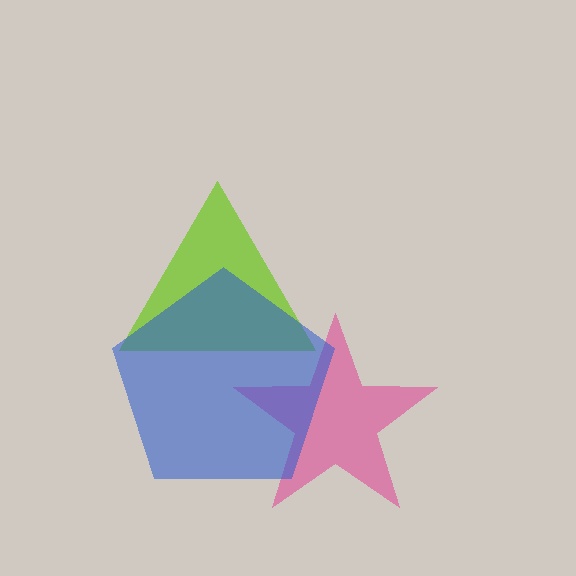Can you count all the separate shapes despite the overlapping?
Yes, there are 3 separate shapes.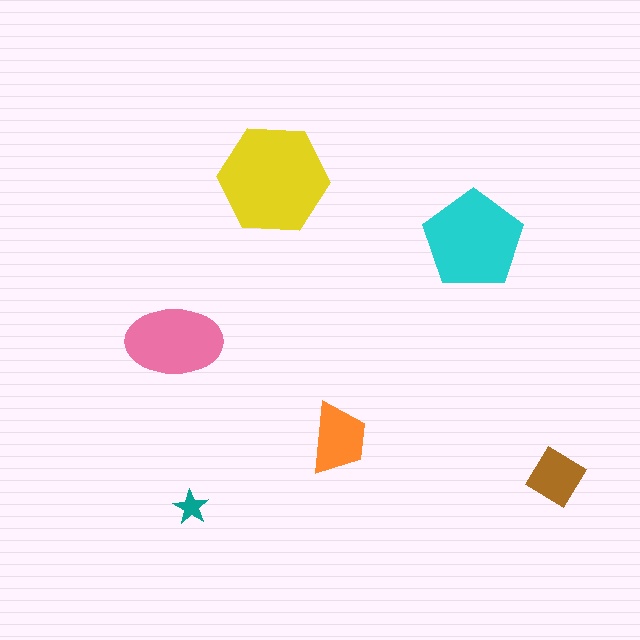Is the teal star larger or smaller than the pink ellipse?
Smaller.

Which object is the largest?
The yellow hexagon.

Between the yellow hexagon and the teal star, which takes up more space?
The yellow hexagon.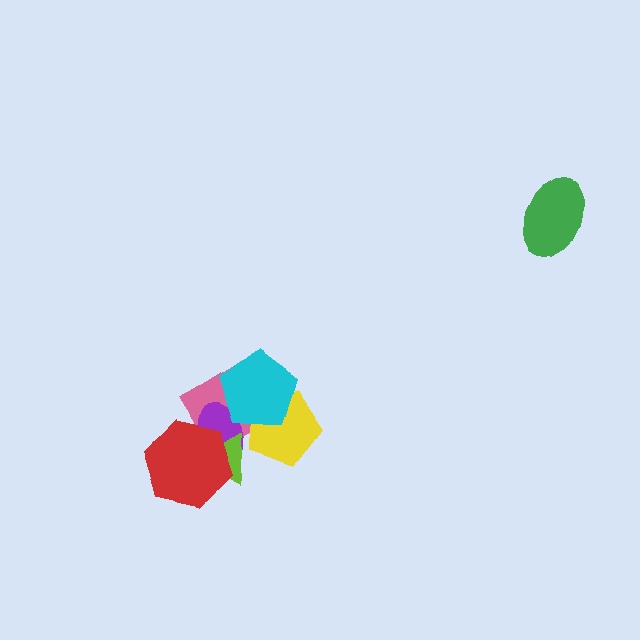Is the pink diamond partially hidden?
Yes, it is partially covered by another shape.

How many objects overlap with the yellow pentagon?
3 objects overlap with the yellow pentagon.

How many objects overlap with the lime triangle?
3 objects overlap with the lime triangle.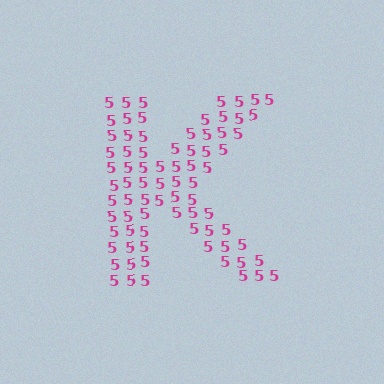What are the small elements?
The small elements are digit 5's.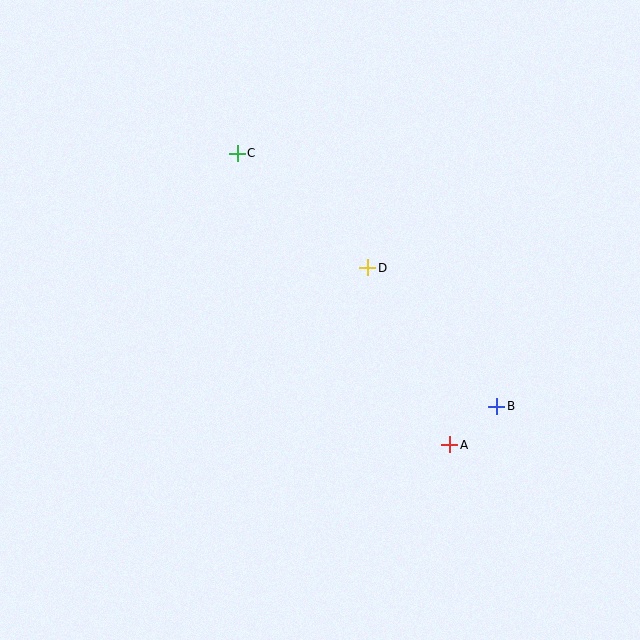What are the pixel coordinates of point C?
Point C is at (237, 153).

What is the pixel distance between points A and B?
The distance between A and B is 61 pixels.